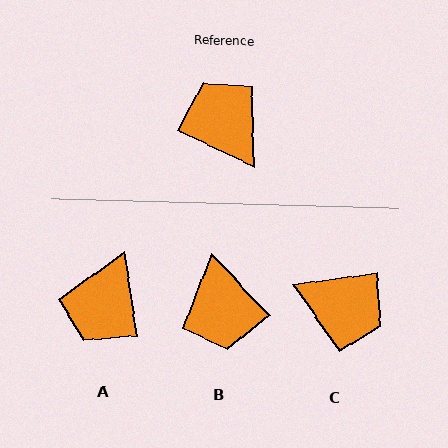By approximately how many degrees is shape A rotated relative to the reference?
Approximately 124 degrees counter-clockwise.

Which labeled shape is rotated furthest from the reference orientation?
B, about 158 degrees away.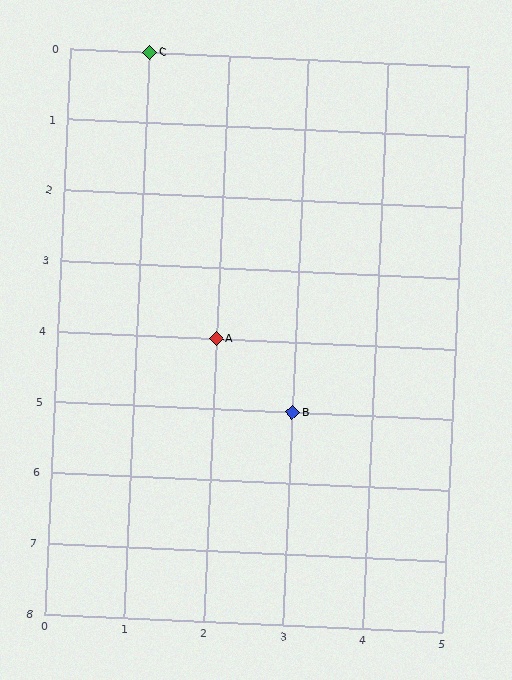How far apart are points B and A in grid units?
Points B and A are 1 column and 1 row apart (about 1.4 grid units diagonally).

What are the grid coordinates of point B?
Point B is at grid coordinates (3, 5).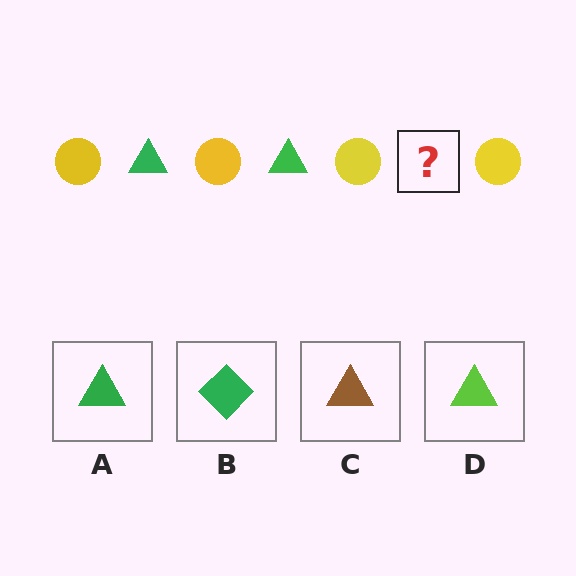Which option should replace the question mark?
Option A.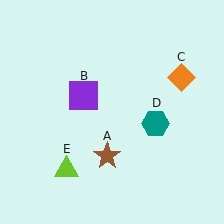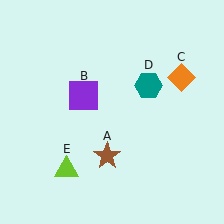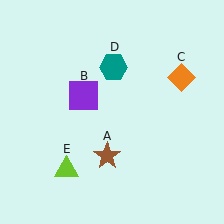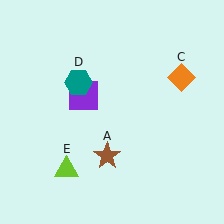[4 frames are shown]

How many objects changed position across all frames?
1 object changed position: teal hexagon (object D).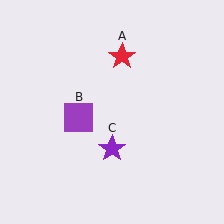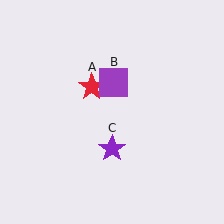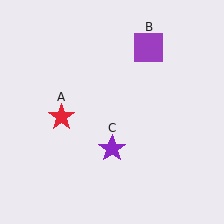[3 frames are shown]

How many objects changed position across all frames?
2 objects changed position: red star (object A), purple square (object B).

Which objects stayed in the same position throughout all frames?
Purple star (object C) remained stationary.